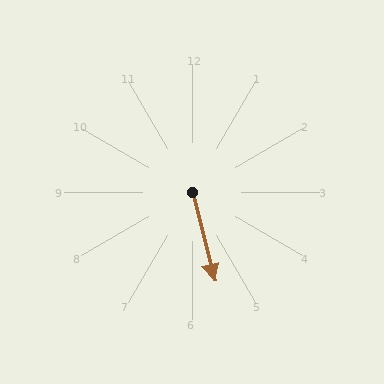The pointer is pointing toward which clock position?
Roughly 6 o'clock.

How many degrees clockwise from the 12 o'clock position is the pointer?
Approximately 166 degrees.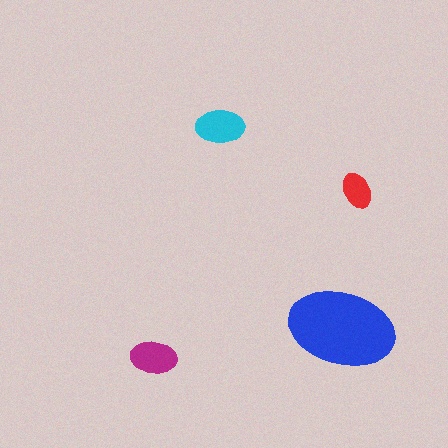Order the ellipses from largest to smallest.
the blue one, the cyan one, the magenta one, the red one.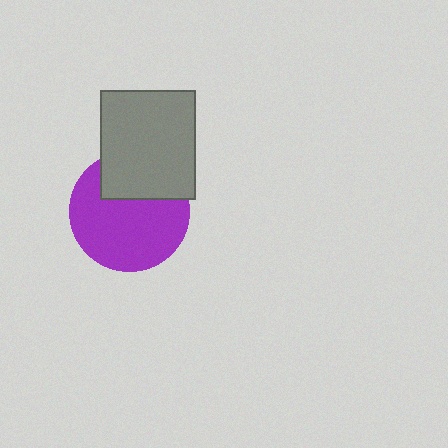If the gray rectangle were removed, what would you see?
You would see the complete purple circle.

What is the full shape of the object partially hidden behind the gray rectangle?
The partially hidden object is a purple circle.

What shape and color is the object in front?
The object in front is a gray rectangle.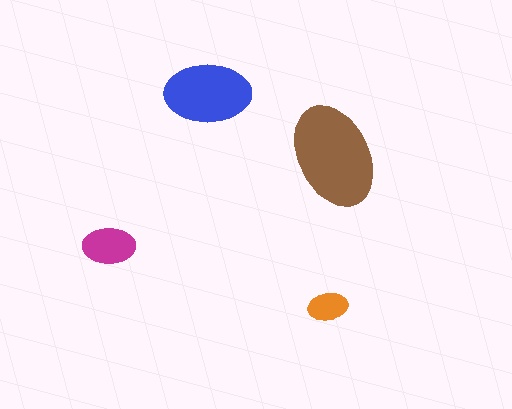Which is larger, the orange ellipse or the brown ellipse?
The brown one.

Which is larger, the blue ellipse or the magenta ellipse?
The blue one.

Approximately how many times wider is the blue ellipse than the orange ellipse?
About 2 times wider.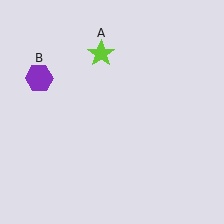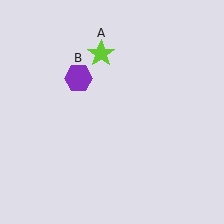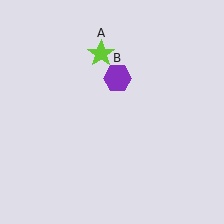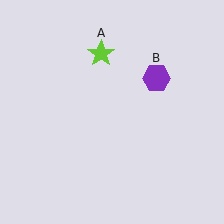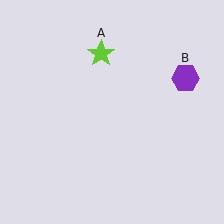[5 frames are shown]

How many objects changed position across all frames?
1 object changed position: purple hexagon (object B).